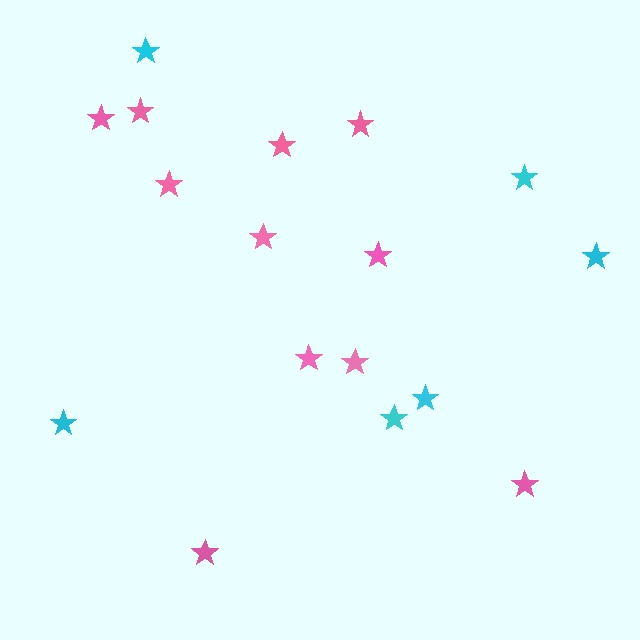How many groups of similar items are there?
There are 2 groups: one group of pink stars (11) and one group of cyan stars (6).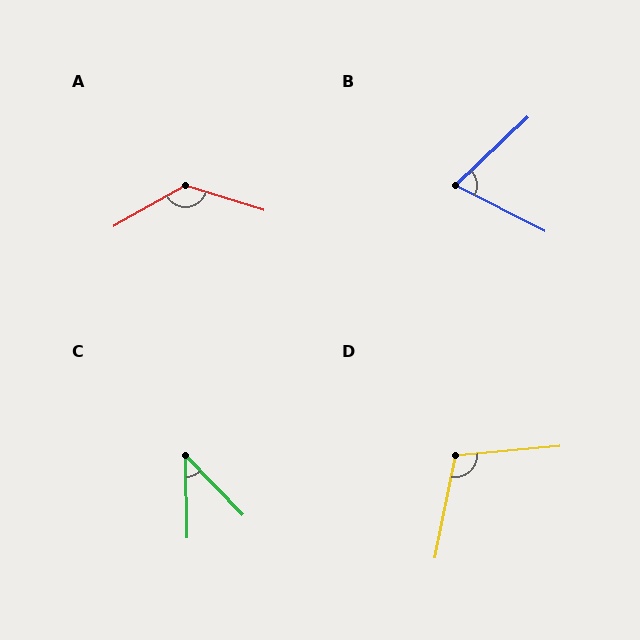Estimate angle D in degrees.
Approximately 106 degrees.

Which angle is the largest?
A, at approximately 133 degrees.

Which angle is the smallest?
C, at approximately 43 degrees.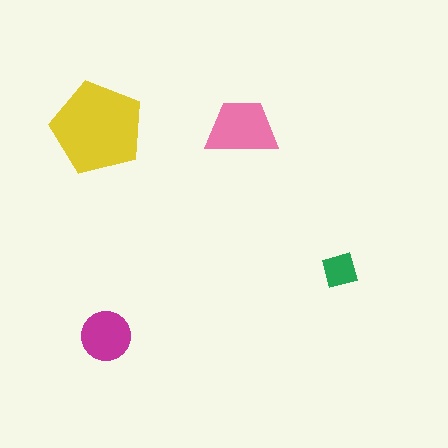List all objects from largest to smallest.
The yellow pentagon, the pink trapezoid, the magenta circle, the green square.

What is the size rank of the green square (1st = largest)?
4th.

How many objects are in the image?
There are 4 objects in the image.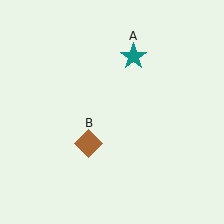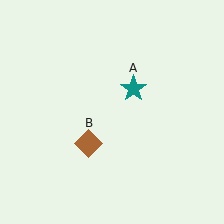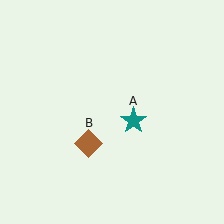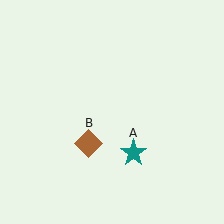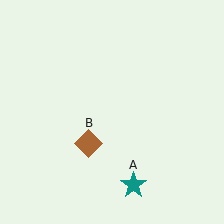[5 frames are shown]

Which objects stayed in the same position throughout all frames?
Brown diamond (object B) remained stationary.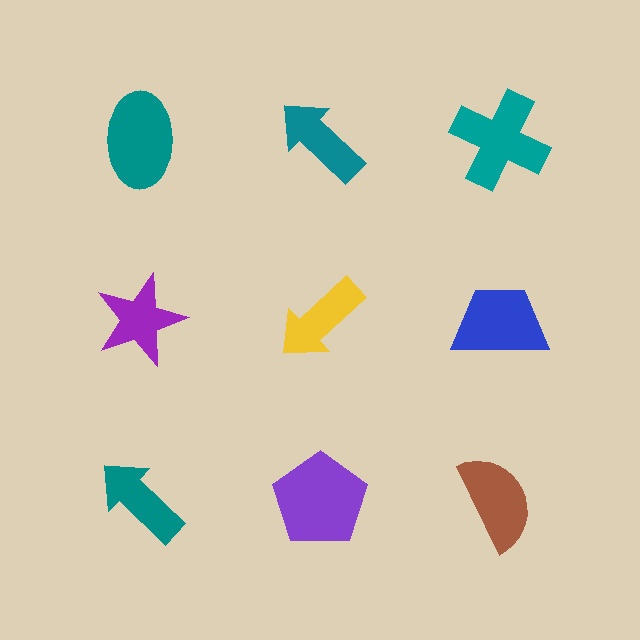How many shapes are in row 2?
3 shapes.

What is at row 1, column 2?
A teal arrow.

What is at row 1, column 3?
A teal cross.